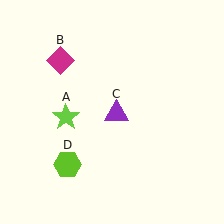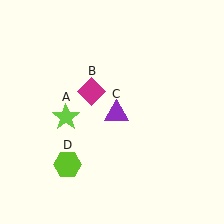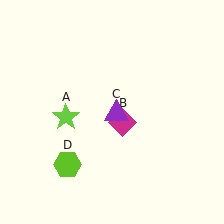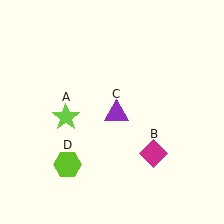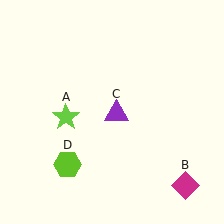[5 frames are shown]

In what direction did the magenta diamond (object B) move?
The magenta diamond (object B) moved down and to the right.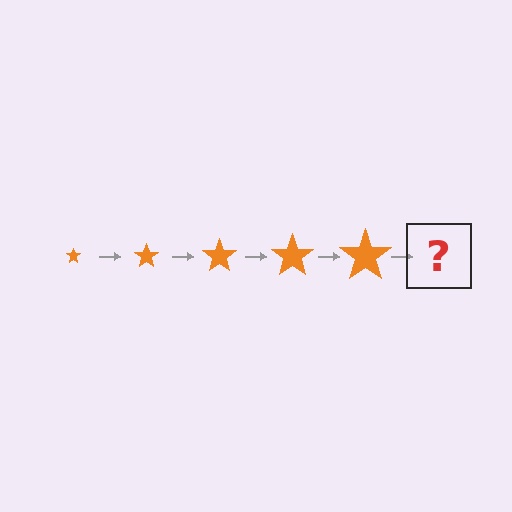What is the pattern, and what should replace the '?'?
The pattern is that the star gets progressively larger each step. The '?' should be an orange star, larger than the previous one.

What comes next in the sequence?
The next element should be an orange star, larger than the previous one.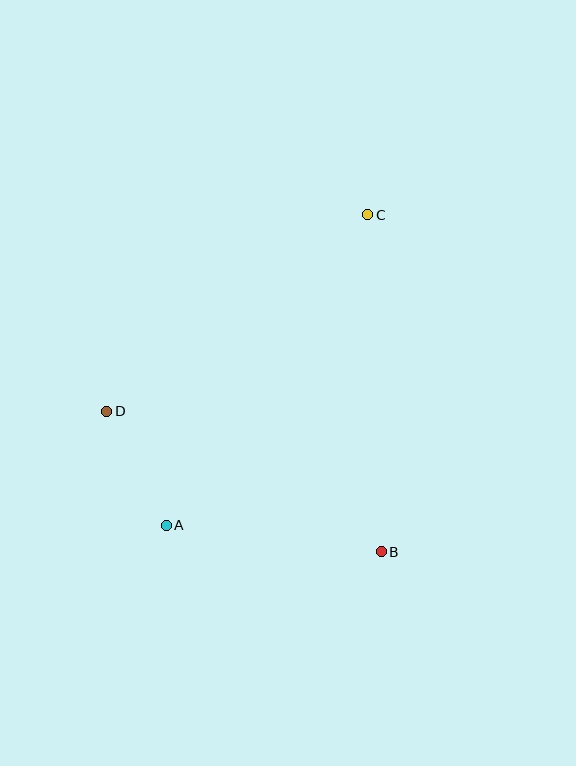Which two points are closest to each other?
Points A and D are closest to each other.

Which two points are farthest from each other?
Points A and C are farthest from each other.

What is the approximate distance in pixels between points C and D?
The distance between C and D is approximately 326 pixels.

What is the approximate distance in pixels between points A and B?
The distance between A and B is approximately 216 pixels.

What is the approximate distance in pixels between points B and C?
The distance between B and C is approximately 337 pixels.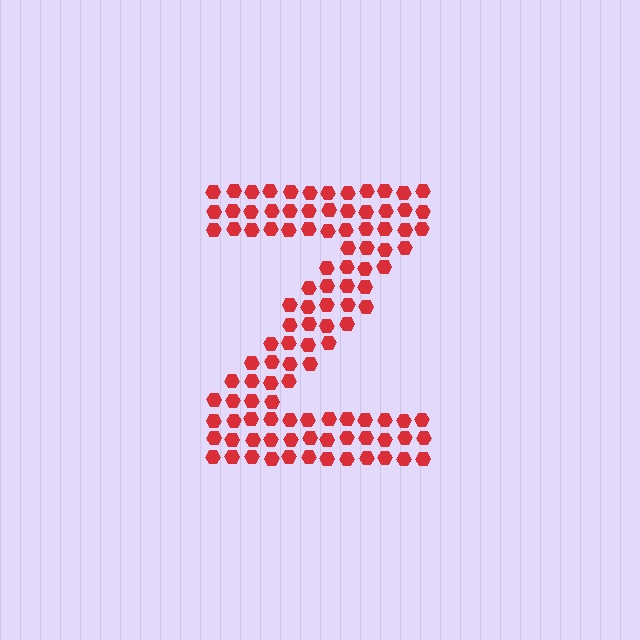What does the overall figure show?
The overall figure shows the letter Z.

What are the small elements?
The small elements are hexagons.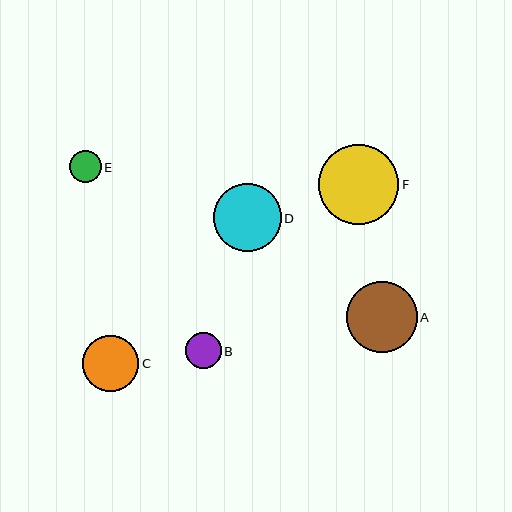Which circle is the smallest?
Circle E is the smallest with a size of approximately 32 pixels.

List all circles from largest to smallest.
From largest to smallest: F, A, D, C, B, E.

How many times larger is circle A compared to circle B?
Circle A is approximately 2.0 times the size of circle B.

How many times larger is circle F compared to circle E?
Circle F is approximately 2.5 times the size of circle E.